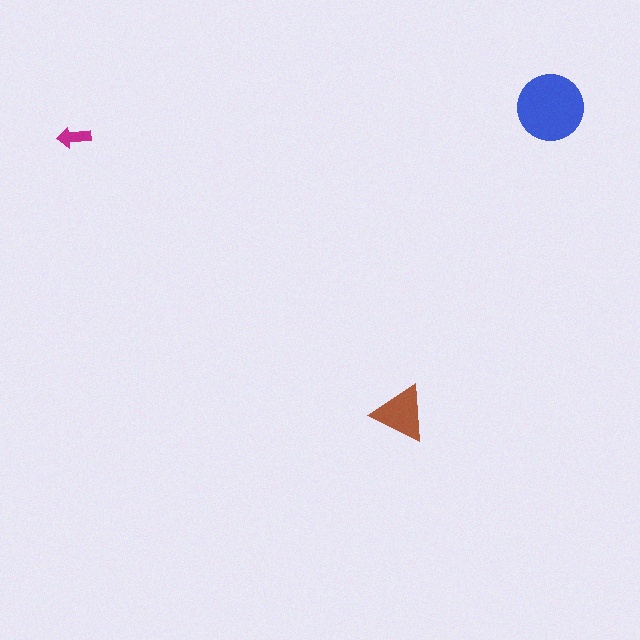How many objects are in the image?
There are 3 objects in the image.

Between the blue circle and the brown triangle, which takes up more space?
The blue circle.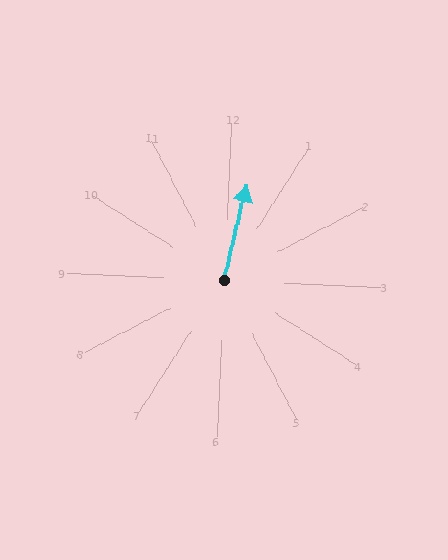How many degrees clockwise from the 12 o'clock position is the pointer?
Approximately 11 degrees.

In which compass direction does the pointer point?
North.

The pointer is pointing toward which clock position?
Roughly 12 o'clock.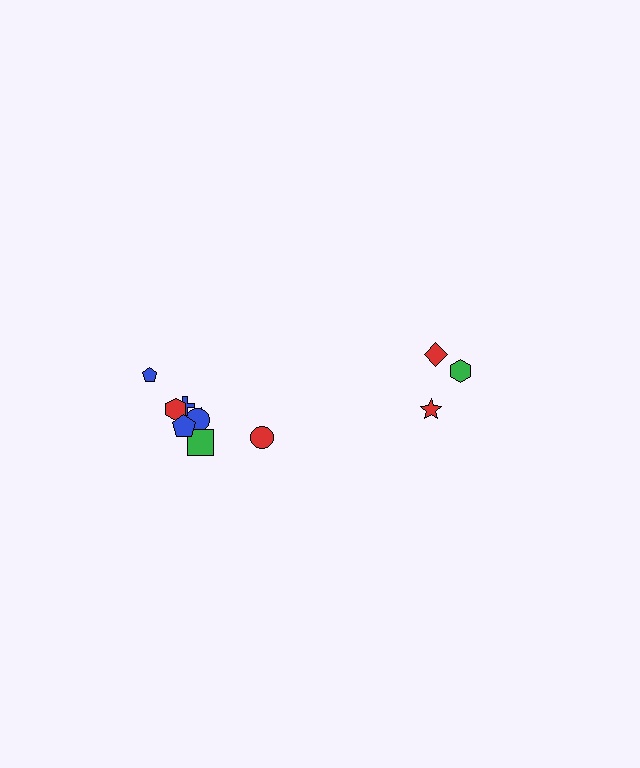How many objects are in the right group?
There are 3 objects.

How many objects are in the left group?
There are 8 objects.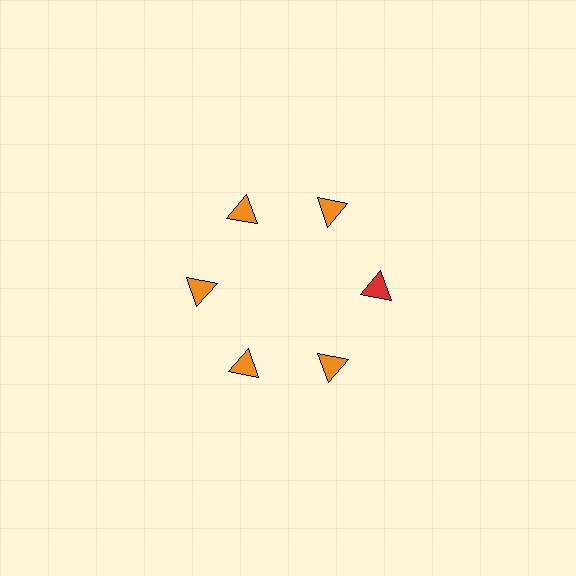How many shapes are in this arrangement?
There are 6 shapes arranged in a ring pattern.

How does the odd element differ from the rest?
It has a different color: red instead of orange.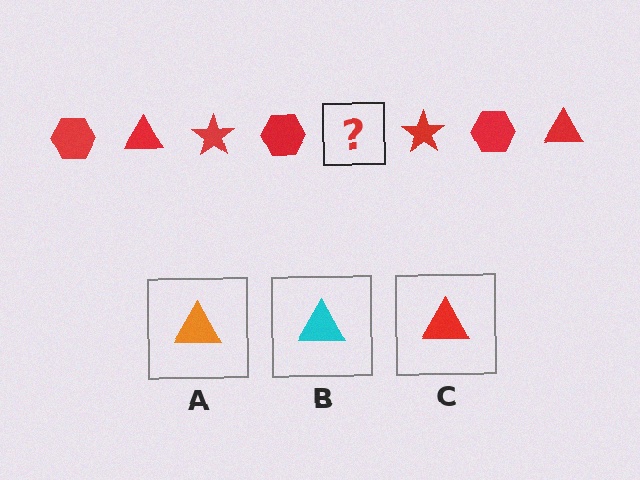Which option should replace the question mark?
Option C.